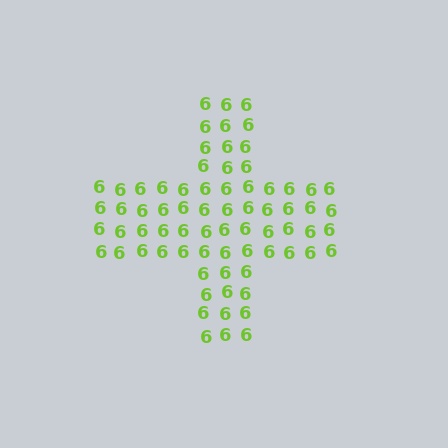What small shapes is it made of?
It is made of small digit 6's.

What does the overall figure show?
The overall figure shows a cross.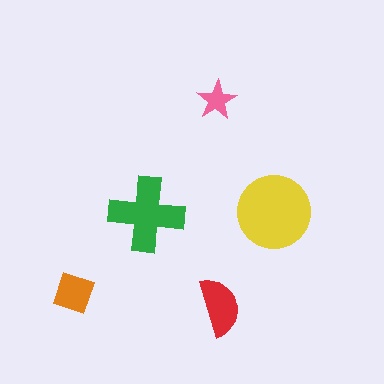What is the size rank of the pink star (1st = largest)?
5th.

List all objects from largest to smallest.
The yellow circle, the green cross, the red semicircle, the orange diamond, the pink star.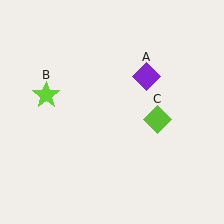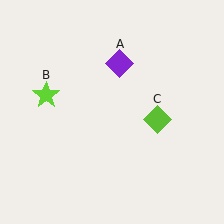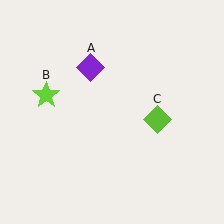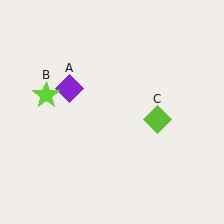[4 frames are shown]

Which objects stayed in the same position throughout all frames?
Lime star (object B) and lime diamond (object C) remained stationary.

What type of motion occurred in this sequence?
The purple diamond (object A) rotated counterclockwise around the center of the scene.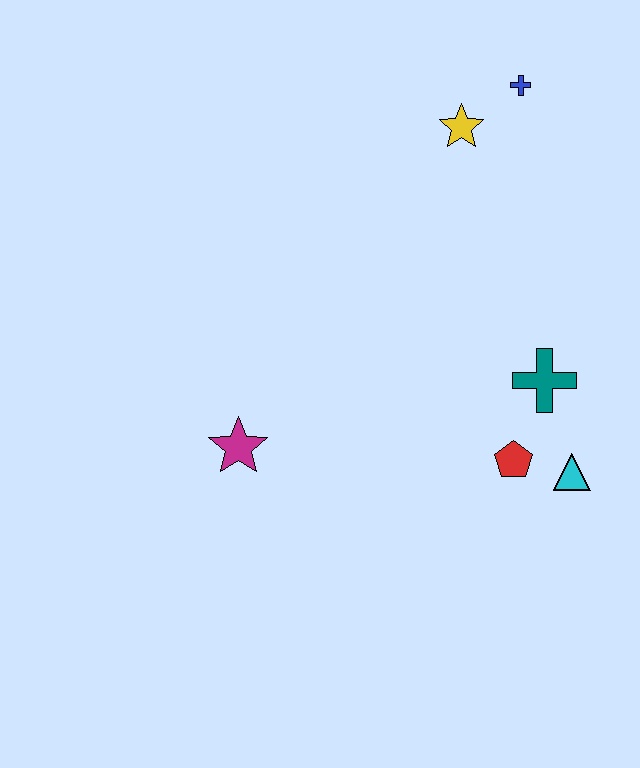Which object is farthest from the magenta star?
The blue cross is farthest from the magenta star.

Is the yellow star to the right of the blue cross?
No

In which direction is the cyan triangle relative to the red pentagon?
The cyan triangle is to the right of the red pentagon.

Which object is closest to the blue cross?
The yellow star is closest to the blue cross.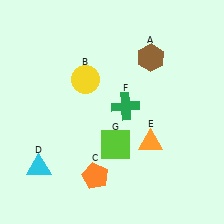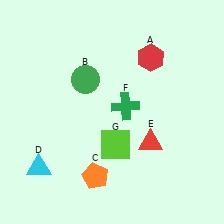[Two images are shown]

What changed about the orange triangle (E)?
In Image 1, E is orange. In Image 2, it changed to red.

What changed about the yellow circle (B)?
In Image 1, B is yellow. In Image 2, it changed to green.